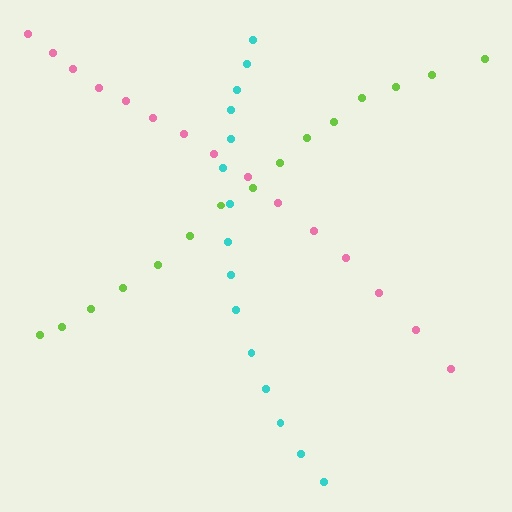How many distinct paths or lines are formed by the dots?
There are 3 distinct paths.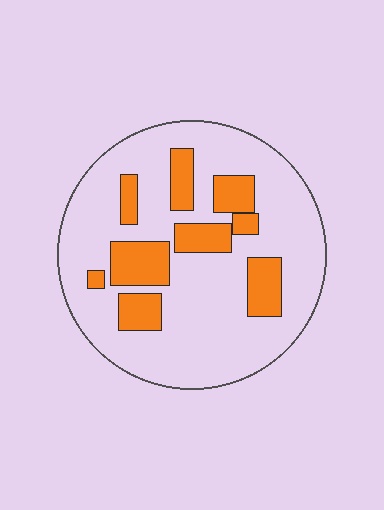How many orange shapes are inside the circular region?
9.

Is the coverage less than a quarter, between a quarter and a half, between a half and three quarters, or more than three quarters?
Less than a quarter.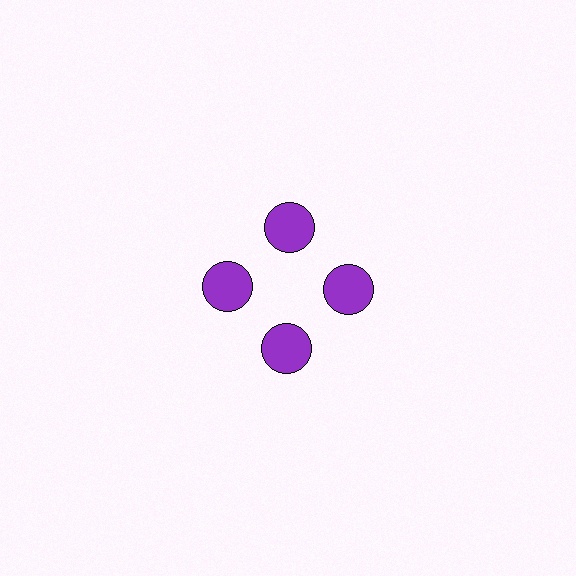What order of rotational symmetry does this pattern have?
This pattern has 4-fold rotational symmetry.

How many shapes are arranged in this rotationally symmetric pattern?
There are 4 shapes, arranged in 4 groups of 1.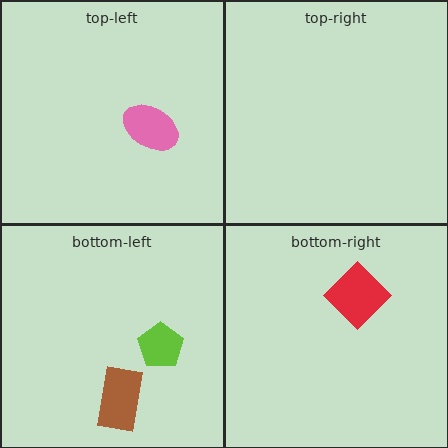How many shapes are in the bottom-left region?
2.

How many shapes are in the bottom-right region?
1.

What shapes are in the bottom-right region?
The red diamond.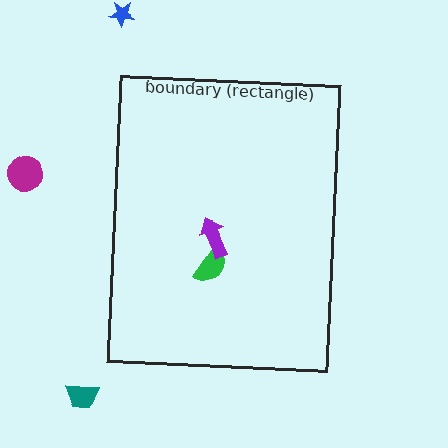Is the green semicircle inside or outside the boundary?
Inside.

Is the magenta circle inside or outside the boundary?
Outside.